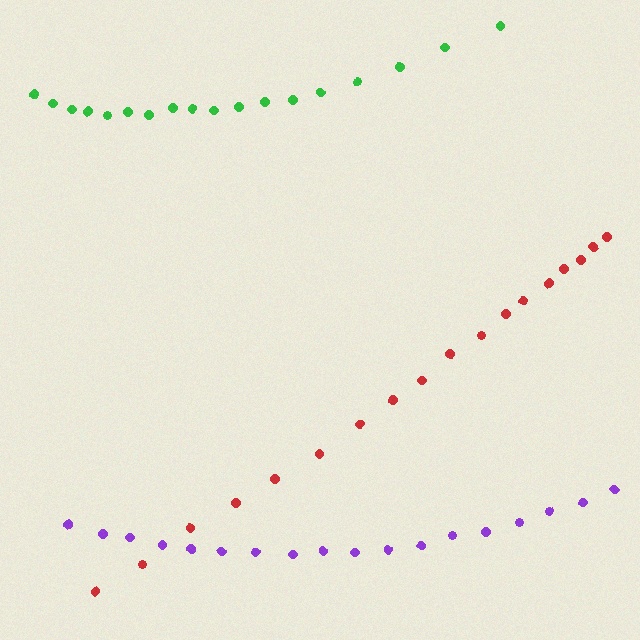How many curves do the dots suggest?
There are 3 distinct paths.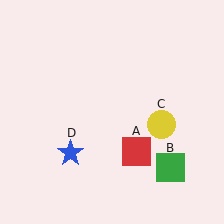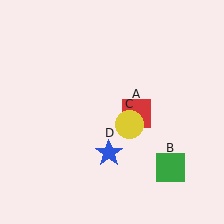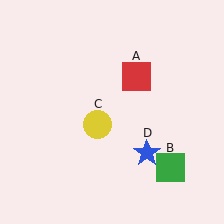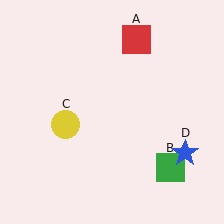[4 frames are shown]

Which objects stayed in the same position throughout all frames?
Green square (object B) remained stationary.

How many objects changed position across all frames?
3 objects changed position: red square (object A), yellow circle (object C), blue star (object D).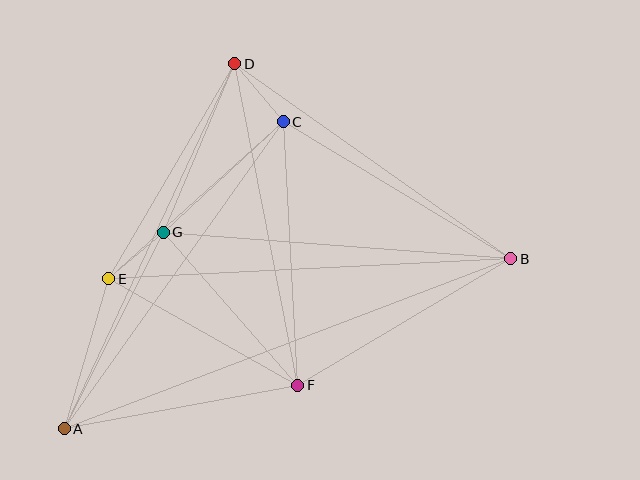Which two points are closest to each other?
Points E and G are closest to each other.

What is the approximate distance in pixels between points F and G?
The distance between F and G is approximately 204 pixels.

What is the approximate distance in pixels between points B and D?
The distance between B and D is approximately 338 pixels.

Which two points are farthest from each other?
Points A and B are farthest from each other.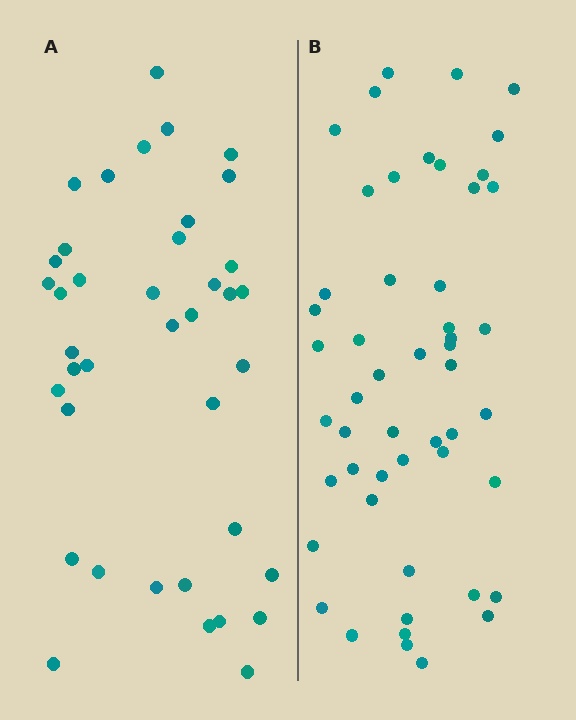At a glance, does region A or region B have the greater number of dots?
Region B (the right region) has more dots.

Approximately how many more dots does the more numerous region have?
Region B has roughly 12 or so more dots than region A.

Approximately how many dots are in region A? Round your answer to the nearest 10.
About 40 dots. (The exact count is 39, which rounds to 40.)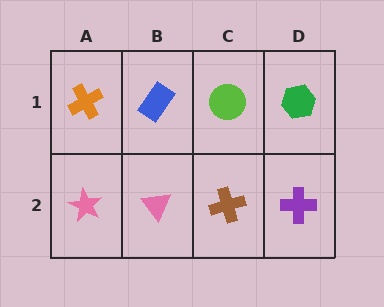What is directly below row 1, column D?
A purple cross.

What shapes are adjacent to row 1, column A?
A pink star (row 2, column A), a blue rectangle (row 1, column B).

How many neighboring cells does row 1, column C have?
3.